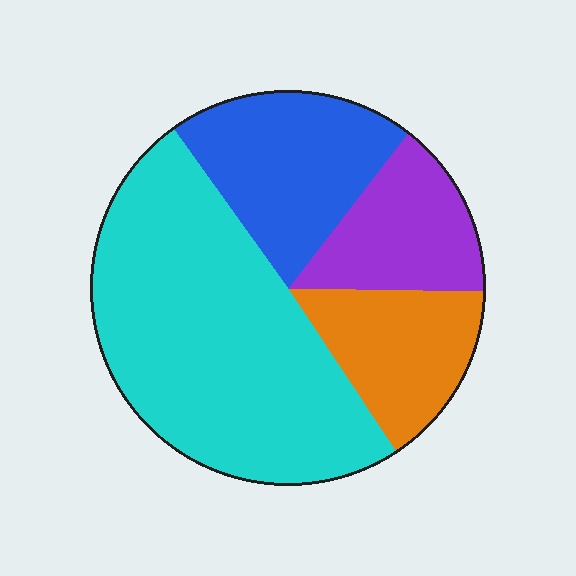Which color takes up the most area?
Cyan, at roughly 50%.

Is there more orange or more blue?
Blue.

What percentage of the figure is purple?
Purple takes up less than a quarter of the figure.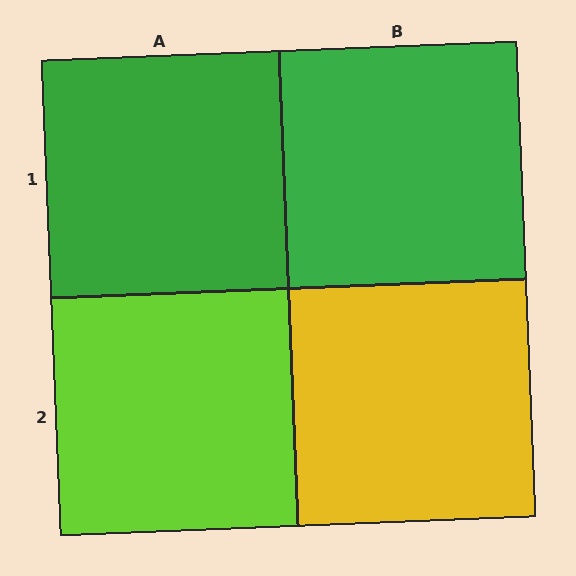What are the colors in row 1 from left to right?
Green, green.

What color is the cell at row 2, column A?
Lime.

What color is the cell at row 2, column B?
Yellow.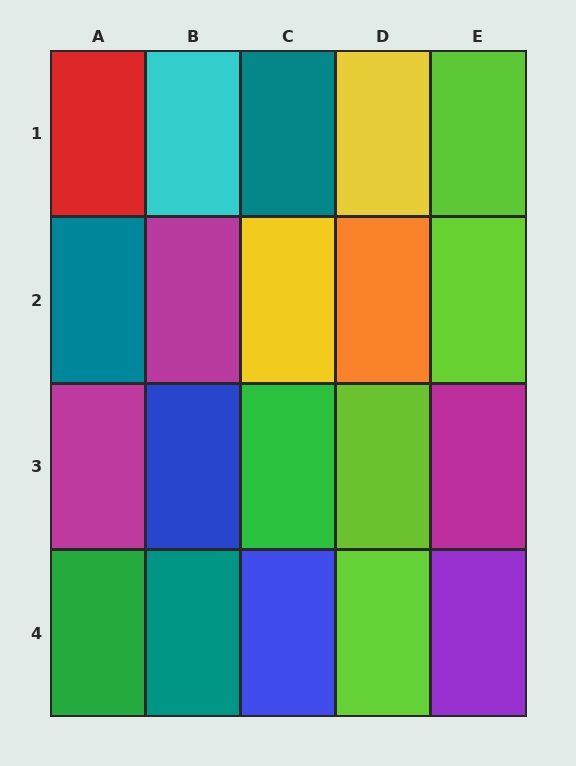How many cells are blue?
2 cells are blue.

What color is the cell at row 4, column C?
Blue.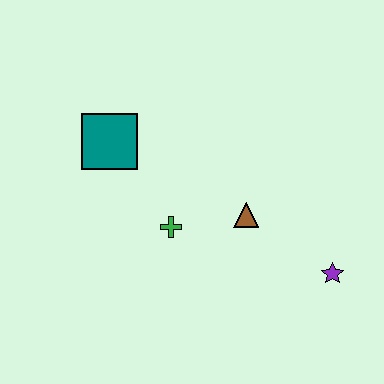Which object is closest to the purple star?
The brown triangle is closest to the purple star.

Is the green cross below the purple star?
No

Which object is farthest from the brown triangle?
The teal square is farthest from the brown triangle.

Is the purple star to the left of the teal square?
No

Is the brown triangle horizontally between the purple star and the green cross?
Yes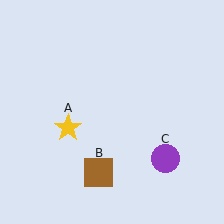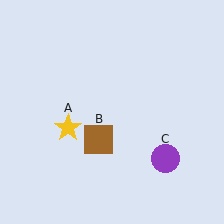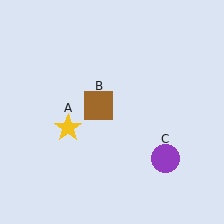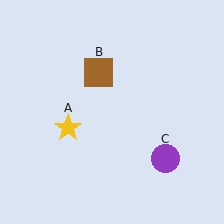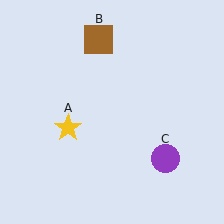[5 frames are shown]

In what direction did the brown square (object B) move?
The brown square (object B) moved up.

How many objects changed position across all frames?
1 object changed position: brown square (object B).